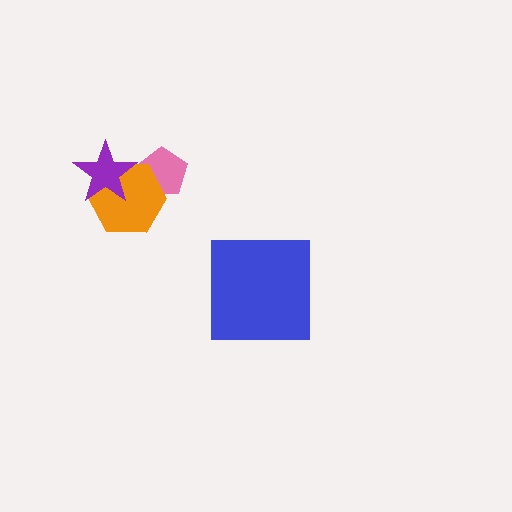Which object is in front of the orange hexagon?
The purple star is in front of the orange hexagon.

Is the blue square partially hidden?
No, no other shape covers it.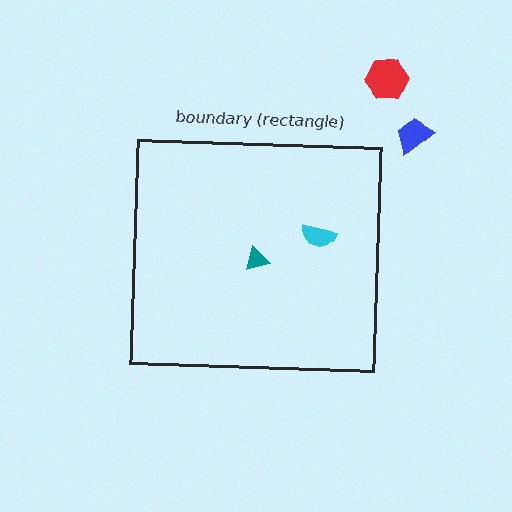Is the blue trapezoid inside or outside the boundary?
Outside.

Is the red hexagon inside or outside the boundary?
Outside.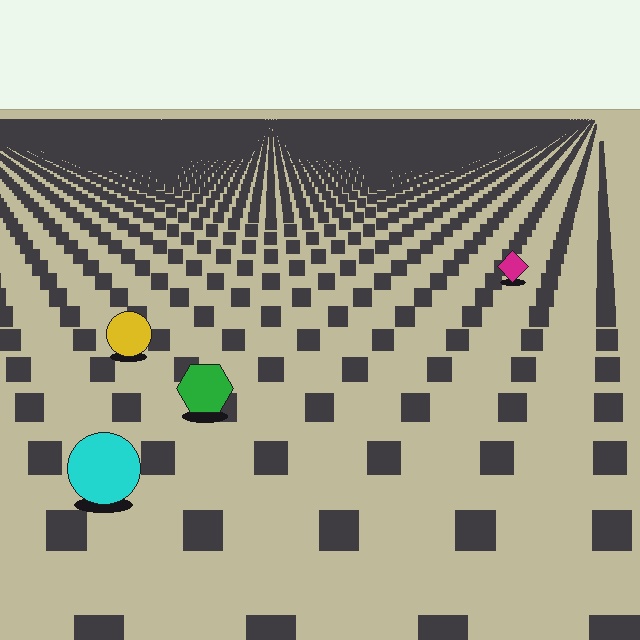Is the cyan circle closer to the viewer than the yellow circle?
Yes. The cyan circle is closer — you can tell from the texture gradient: the ground texture is coarser near it.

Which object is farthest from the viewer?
The magenta diamond is farthest from the viewer. It appears smaller and the ground texture around it is denser.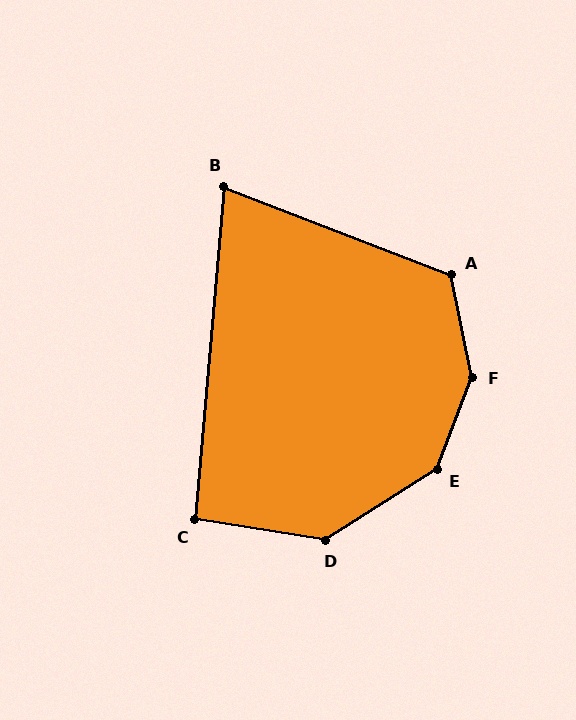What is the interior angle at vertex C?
Approximately 94 degrees (approximately right).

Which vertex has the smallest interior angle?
B, at approximately 74 degrees.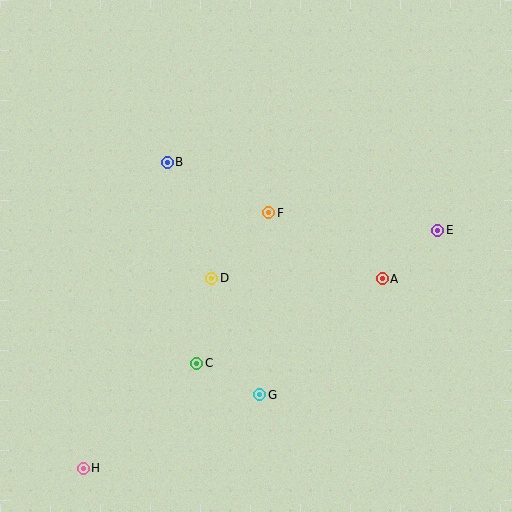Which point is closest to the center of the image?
Point F at (269, 213) is closest to the center.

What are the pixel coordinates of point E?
Point E is at (438, 230).